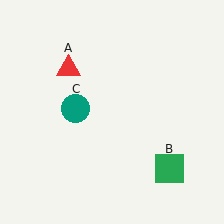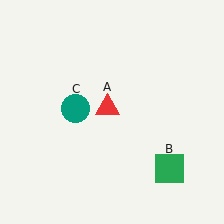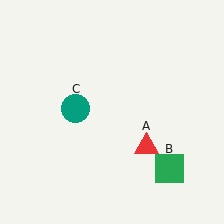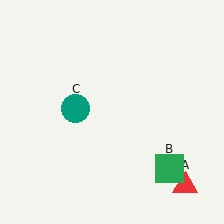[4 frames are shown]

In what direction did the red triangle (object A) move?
The red triangle (object A) moved down and to the right.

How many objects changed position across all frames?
1 object changed position: red triangle (object A).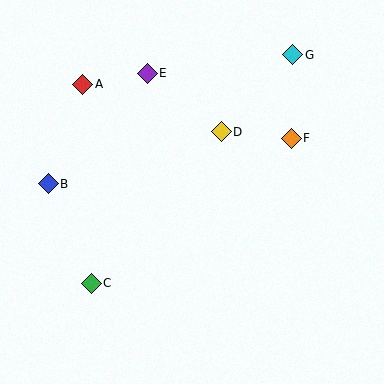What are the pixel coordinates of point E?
Point E is at (147, 73).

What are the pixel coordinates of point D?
Point D is at (221, 132).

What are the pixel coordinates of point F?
Point F is at (291, 138).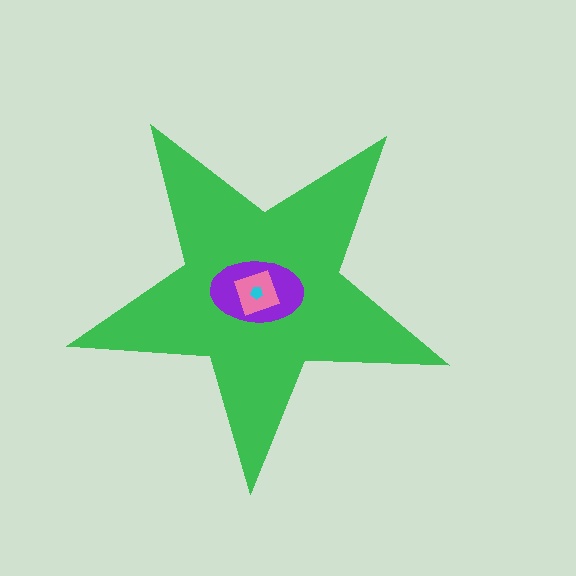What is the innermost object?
The cyan pentagon.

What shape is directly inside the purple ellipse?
The pink diamond.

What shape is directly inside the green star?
The purple ellipse.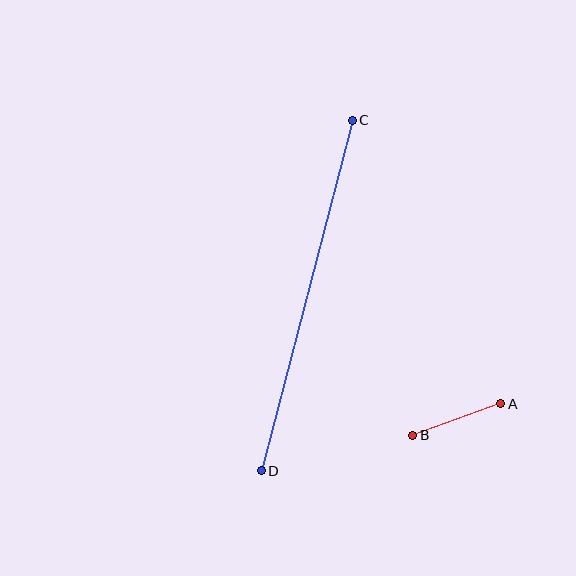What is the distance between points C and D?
The distance is approximately 362 pixels.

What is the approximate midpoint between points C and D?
The midpoint is at approximately (307, 295) pixels.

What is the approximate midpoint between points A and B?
The midpoint is at approximately (457, 420) pixels.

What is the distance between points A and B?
The distance is approximately 94 pixels.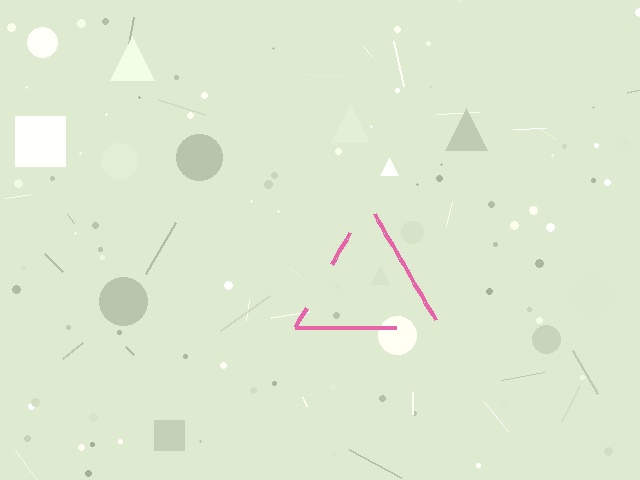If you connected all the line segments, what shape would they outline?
They would outline a triangle.